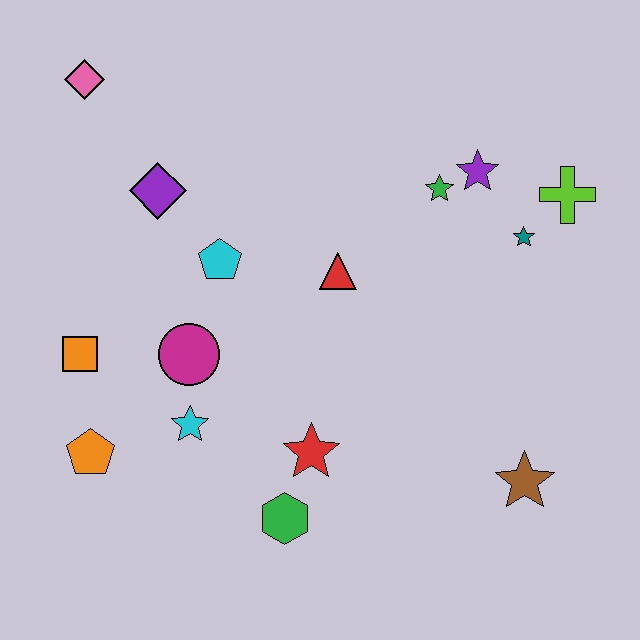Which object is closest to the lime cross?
The teal star is closest to the lime cross.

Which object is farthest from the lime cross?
The orange pentagon is farthest from the lime cross.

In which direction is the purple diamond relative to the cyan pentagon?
The purple diamond is above the cyan pentagon.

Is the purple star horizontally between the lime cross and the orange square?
Yes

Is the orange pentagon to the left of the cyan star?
Yes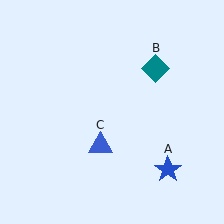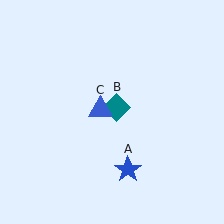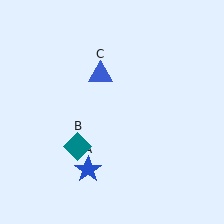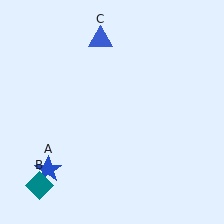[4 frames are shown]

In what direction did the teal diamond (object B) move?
The teal diamond (object B) moved down and to the left.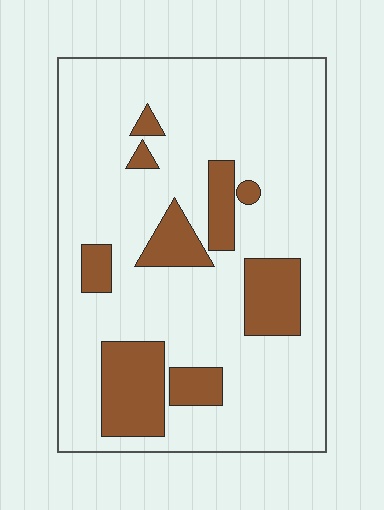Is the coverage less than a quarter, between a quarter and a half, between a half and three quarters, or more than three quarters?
Less than a quarter.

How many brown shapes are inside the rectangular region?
9.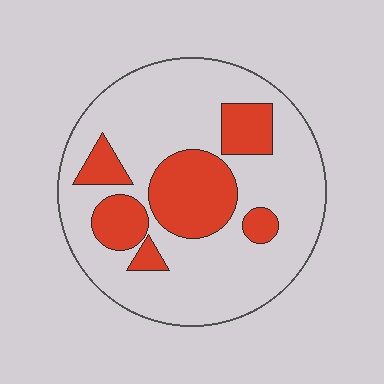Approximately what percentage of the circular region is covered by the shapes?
Approximately 25%.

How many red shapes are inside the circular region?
6.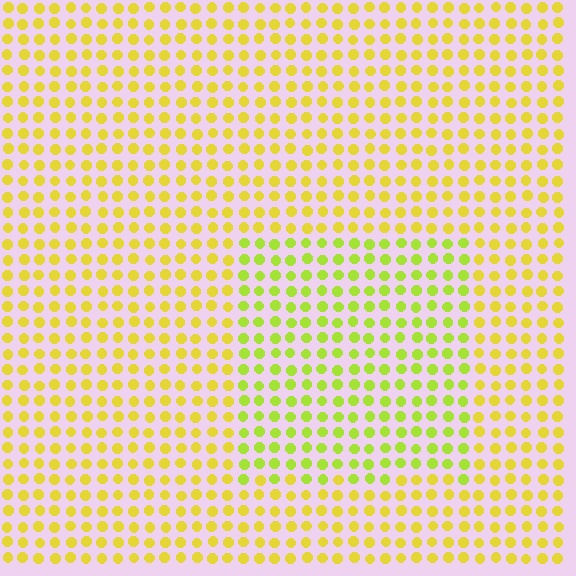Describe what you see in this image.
The image is filled with small yellow elements in a uniform arrangement. A rectangle-shaped region is visible where the elements are tinted to a slightly different hue, forming a subtle color boundary.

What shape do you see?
I see a rectangle.